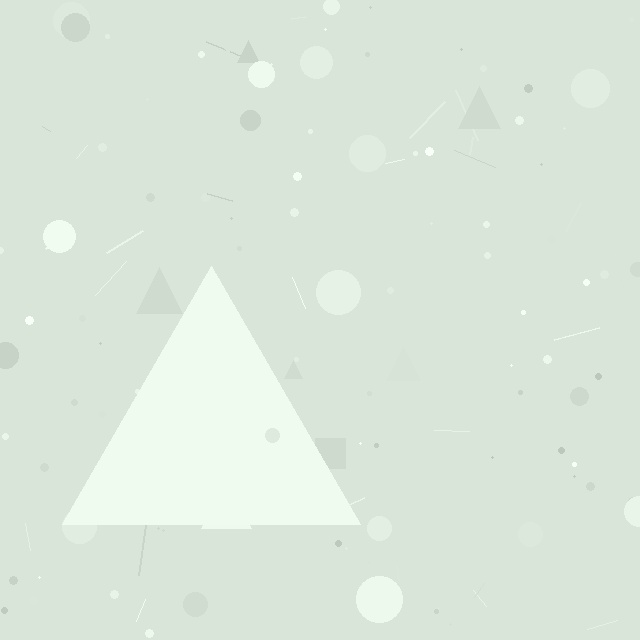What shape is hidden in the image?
A triangle is hidden in the image.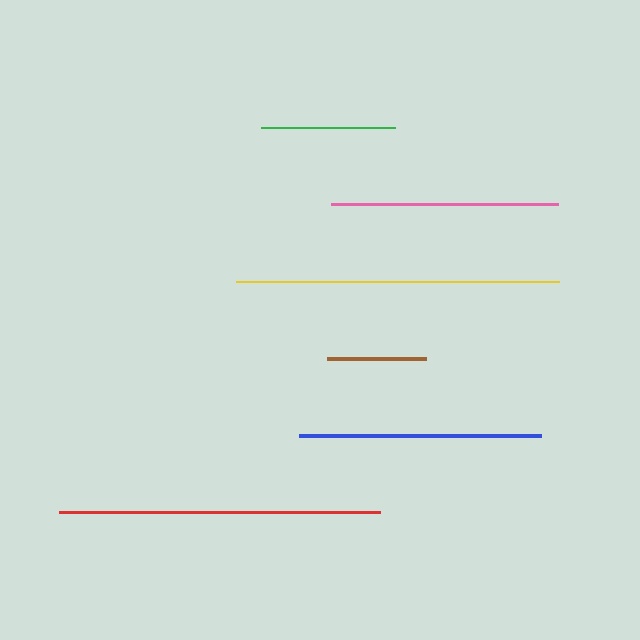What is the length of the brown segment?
The brown segment is approximately 99 pixels long.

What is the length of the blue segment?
The blue segment is approximately 242 pixels long.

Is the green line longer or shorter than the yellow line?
The yellow line is longer than the green line.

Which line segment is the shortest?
The brown line is the shortest at approximately 99 pixels.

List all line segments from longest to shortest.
From longest to shortest: yellow, red, blue, pink, green, brown.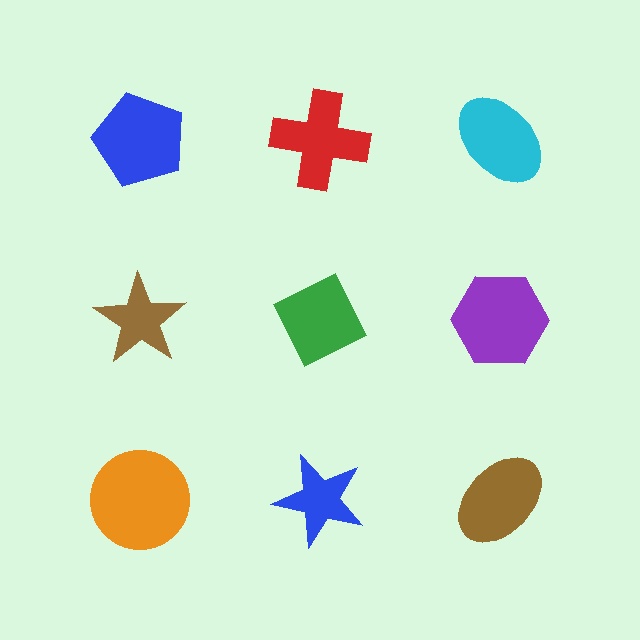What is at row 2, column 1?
A brown star.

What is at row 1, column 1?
A blue pentagon.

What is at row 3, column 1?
An orange circle.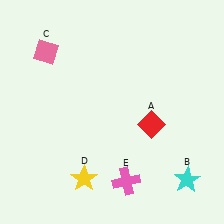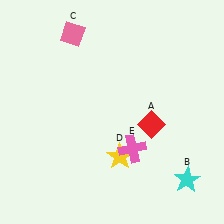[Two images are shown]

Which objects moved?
The objects that moved are: the pink diamond (C), the yellow star (D), the pink cross (E).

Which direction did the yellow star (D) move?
The yellow star (D) moved right.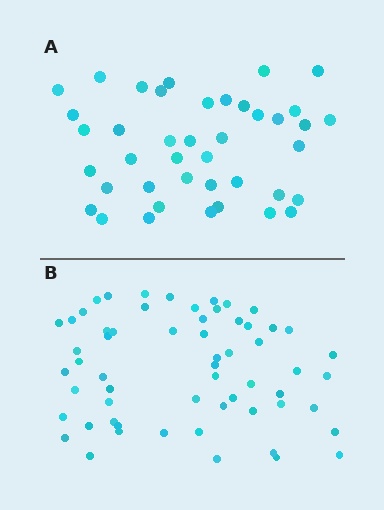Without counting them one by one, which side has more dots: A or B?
Region B (the bottom region) has more dots.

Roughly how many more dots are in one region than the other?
Region B has approximately 20 more dots than region A.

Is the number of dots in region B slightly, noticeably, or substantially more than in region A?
Region B has substantially more. The ratio is roughly 1.5 to 1.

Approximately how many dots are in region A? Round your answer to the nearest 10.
About 40 dots. (The exact count is 41, which rounds to 40.)